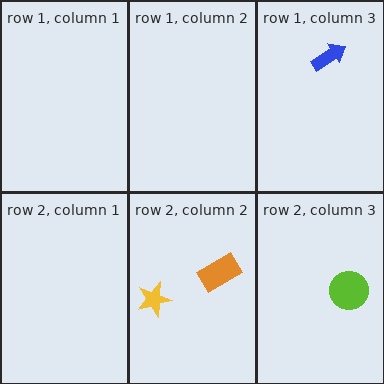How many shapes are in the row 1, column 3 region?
1.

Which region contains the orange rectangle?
The row 2, column 2 region.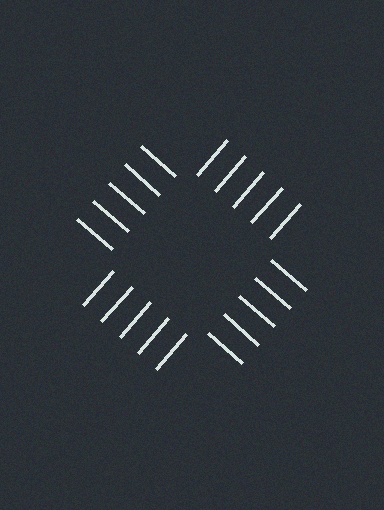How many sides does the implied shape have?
4 sides — the line-ends trace a square.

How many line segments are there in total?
20 — 5 along each of the 4 edges.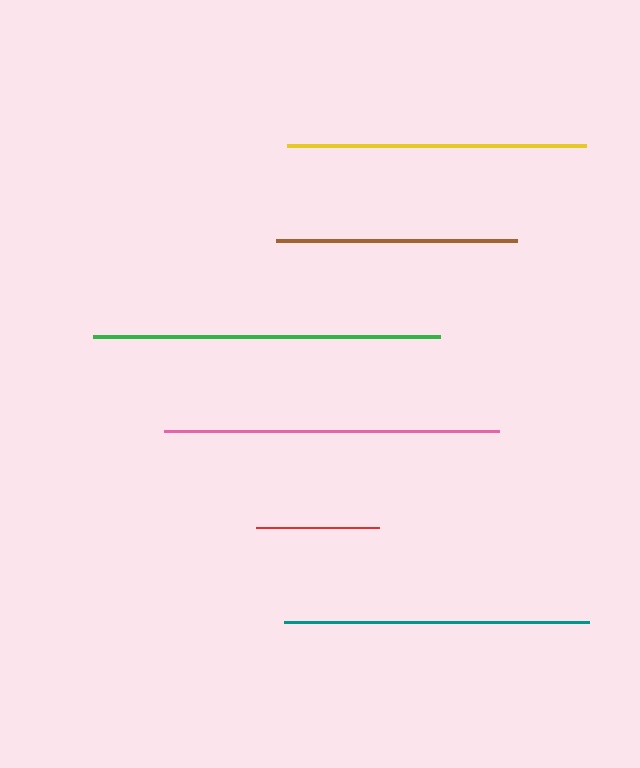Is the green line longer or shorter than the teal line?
The green line is longer than the teal line.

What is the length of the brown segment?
The brown segment is approximately 241 pixels long.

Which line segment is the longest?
The green line is the longest at approximately 347 pixels.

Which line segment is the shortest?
The red line is the shortest at approximately 123 pixels.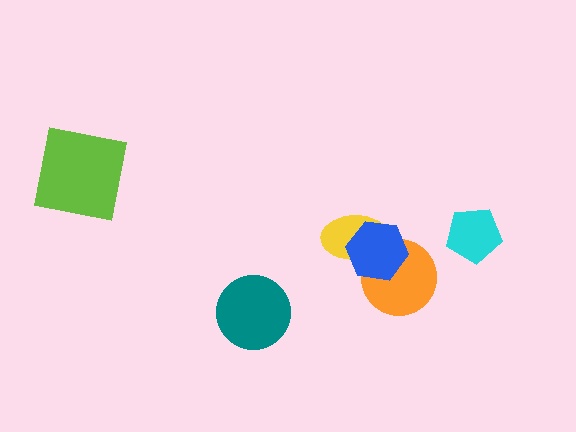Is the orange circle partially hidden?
Yes, it is partially covered by another shape.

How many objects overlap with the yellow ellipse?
2 objects overlap with the yellow ellipse.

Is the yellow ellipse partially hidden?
Yes, it is partially covered by another shape.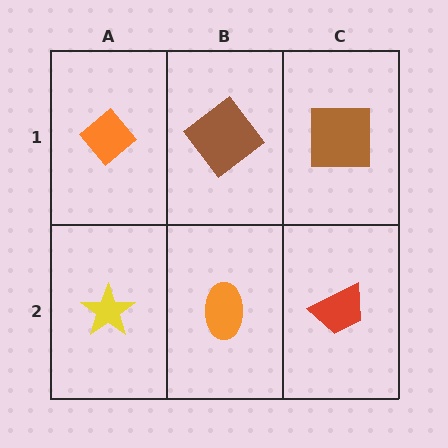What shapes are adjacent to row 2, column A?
An orange diamond (row 1, column A), an orange ellipse (row 2, column B).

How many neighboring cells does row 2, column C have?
2.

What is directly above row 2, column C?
A brown square.